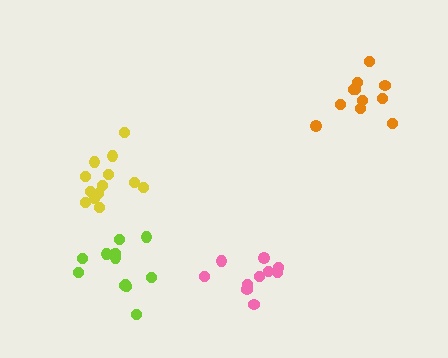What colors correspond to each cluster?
The clusters are colored: pink, yellow, lime, orange.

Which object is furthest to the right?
The orange cluster is rightmost.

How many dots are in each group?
Group 1: 10 dots, Group 2: 13 dots, Group 3: 13 dots, Group 4: 11 dots (47 total).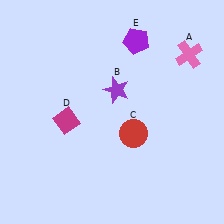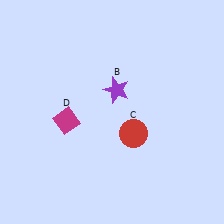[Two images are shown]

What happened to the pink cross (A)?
The pink cross (A) was removed in Image 2. It was in the top-right area of Image 1.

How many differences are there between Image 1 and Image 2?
There are 2 differences between the two images.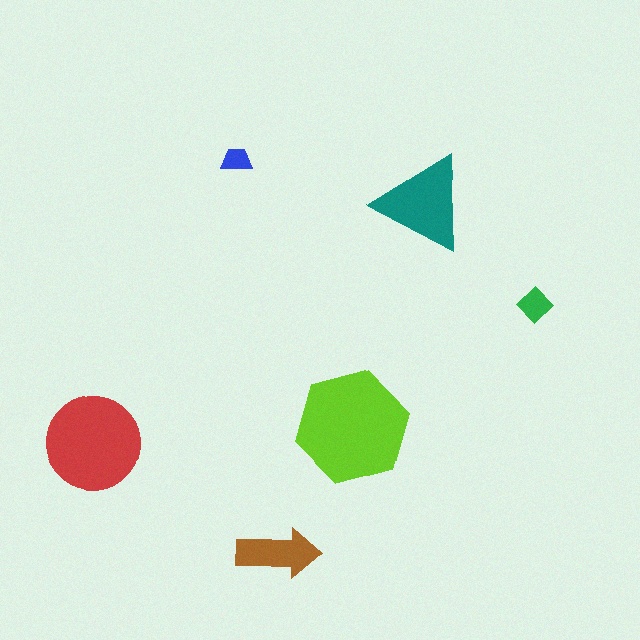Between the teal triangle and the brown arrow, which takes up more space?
The teal triangle.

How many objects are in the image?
There are 6 objects in the image.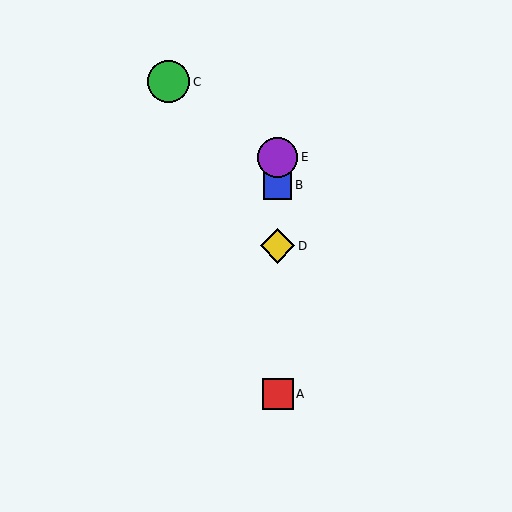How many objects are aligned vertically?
4 objects (A, B, D, E) are aligned vertically.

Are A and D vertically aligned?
Yes, both are at x≈278.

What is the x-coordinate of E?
Object E is at x≈278.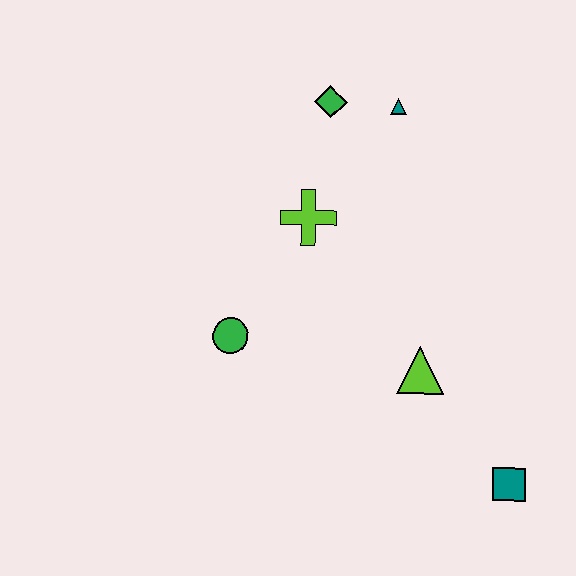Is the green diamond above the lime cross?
Yes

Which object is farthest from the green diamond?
The teal square is farthest from the green diamond.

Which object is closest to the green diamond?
The teal triangle is closest to the green diamond.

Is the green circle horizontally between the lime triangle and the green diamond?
No